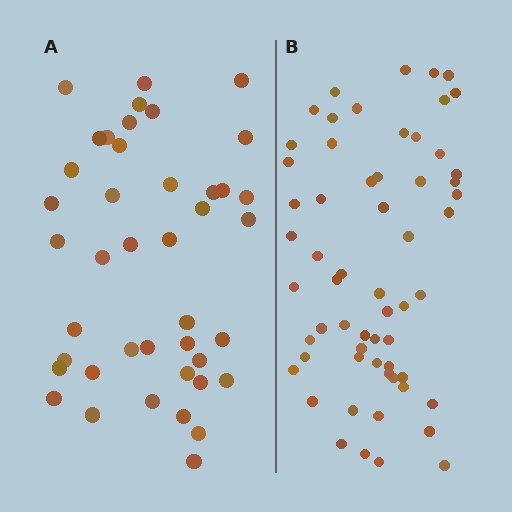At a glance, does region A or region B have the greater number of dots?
Region B (the right region) has more dots.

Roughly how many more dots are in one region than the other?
Region B has approximately 20 more dots than region A.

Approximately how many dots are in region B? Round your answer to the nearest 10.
About 60 dots.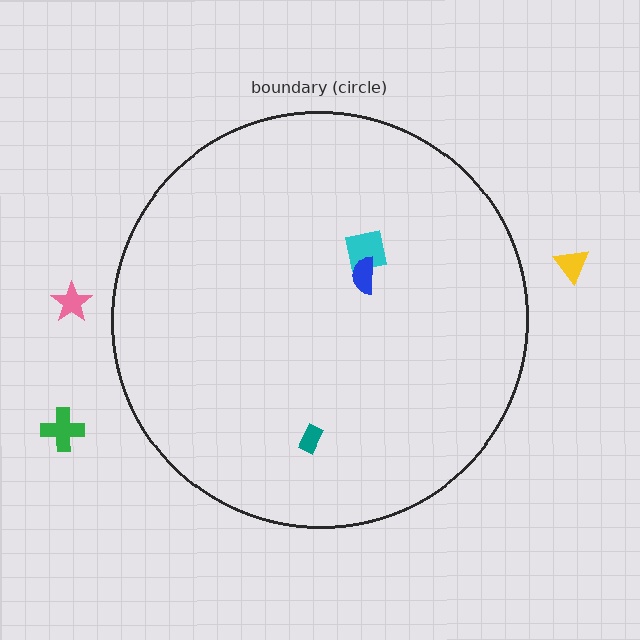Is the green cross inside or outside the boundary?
Outside.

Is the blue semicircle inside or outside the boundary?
Inside.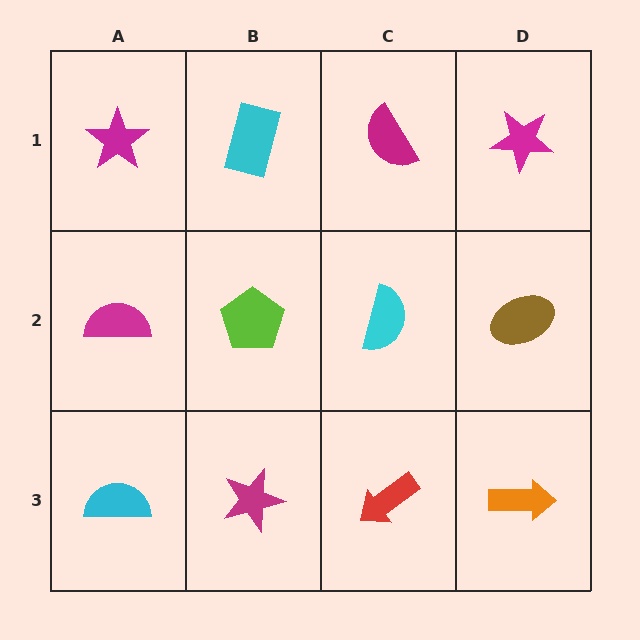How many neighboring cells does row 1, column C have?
3.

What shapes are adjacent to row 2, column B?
A cyan rectangle (row 1, column B), a magenta star (row 3, column B), a magenta semicircle (row 2, column A), a cyan semicircle (row 2, column C).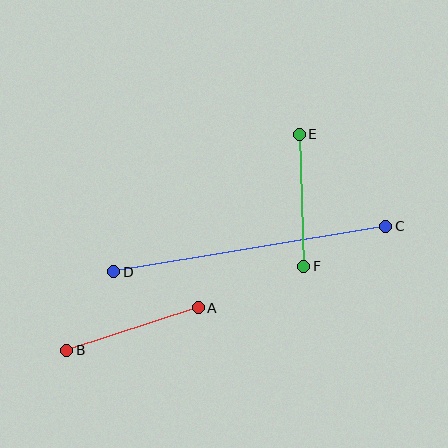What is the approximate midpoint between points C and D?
The midpoint is at approximately (250, 249) pixels.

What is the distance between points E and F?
The distance is approximately 132 pixels.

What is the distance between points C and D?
The distance is approximately 276 pixels.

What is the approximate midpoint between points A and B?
The midpoint is at approximately (132, 329) pixels.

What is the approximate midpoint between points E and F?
The midpoint is at approximately (302, 200) pixels.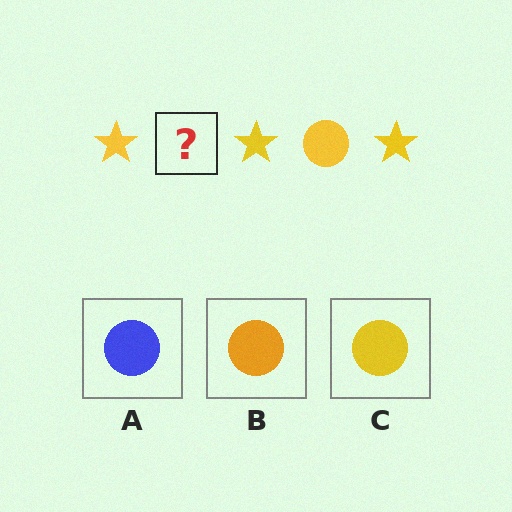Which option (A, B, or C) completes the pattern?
C.